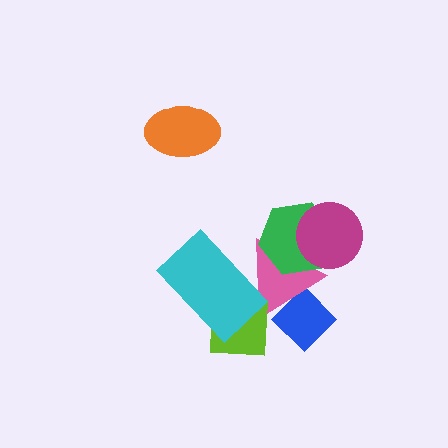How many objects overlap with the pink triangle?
5 objects overlap with the pink triangle.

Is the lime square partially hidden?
Yes, it is partially covered by another shape.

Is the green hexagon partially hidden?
Yes, it is partially covered by another shape.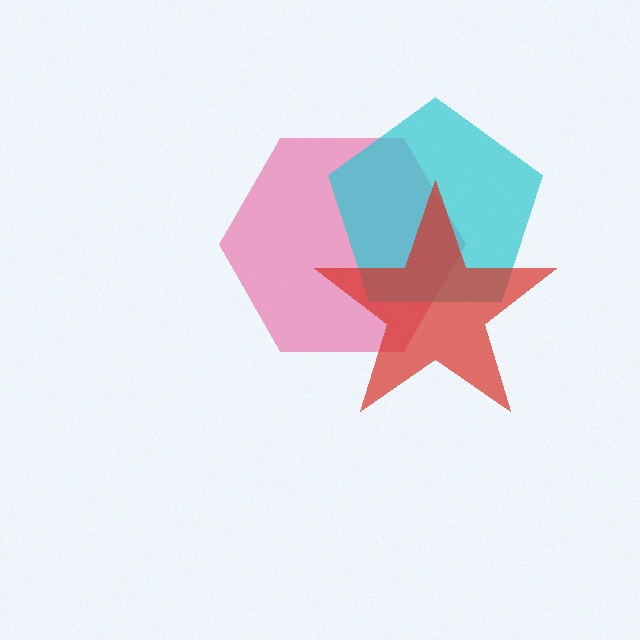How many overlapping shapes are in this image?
There are 3 overlapping shapes in the image.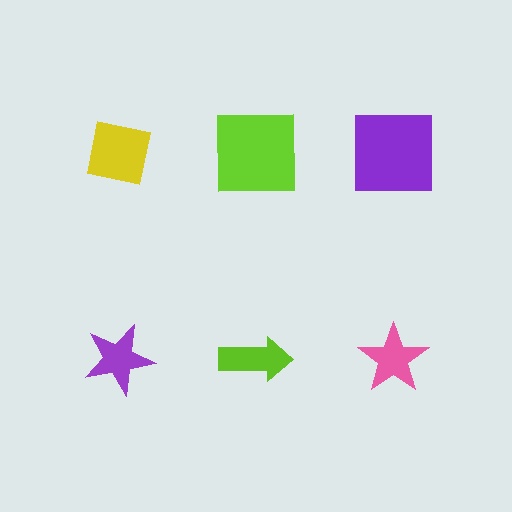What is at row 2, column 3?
A pink star.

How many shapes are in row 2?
3 shapes.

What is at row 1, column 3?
A purple square.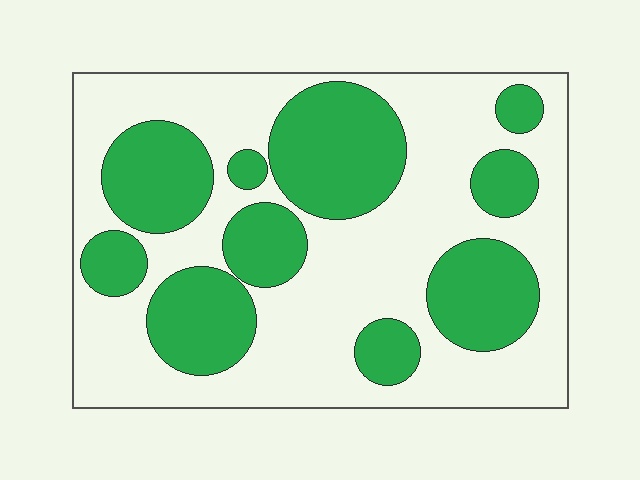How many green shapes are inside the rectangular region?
10.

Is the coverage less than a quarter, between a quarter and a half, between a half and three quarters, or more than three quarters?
Between a quarter and a half.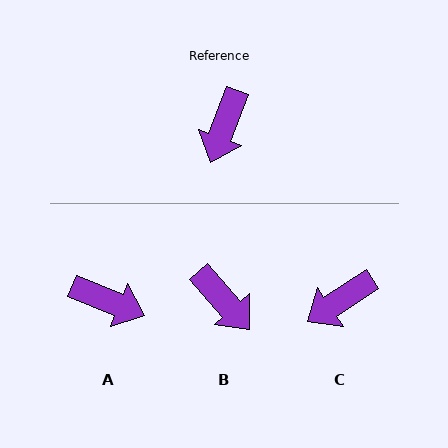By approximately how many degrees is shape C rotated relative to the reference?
Approximately 36 degrees clockwise.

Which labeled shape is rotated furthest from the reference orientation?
A, about 89 degrees away.